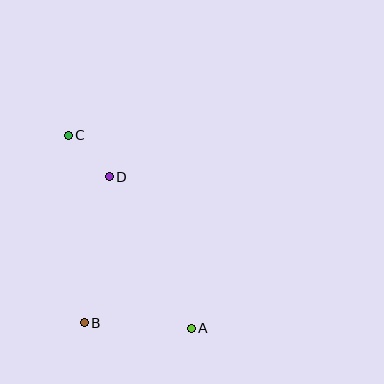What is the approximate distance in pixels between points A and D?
The distance between A and D is approximately 172 pixels.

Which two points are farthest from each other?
Points A and C are farthest from each other.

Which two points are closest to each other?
Points C and D are closest to each other.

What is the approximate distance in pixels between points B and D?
The distance between B and D is approximately 148 pixels.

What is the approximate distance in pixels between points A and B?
The distance between A and B is approximately 107 pixels.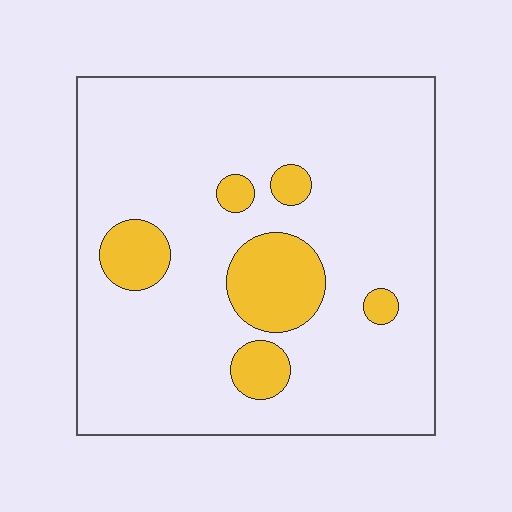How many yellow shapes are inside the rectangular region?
6.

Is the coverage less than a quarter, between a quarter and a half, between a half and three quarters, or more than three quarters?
Less than a quarter.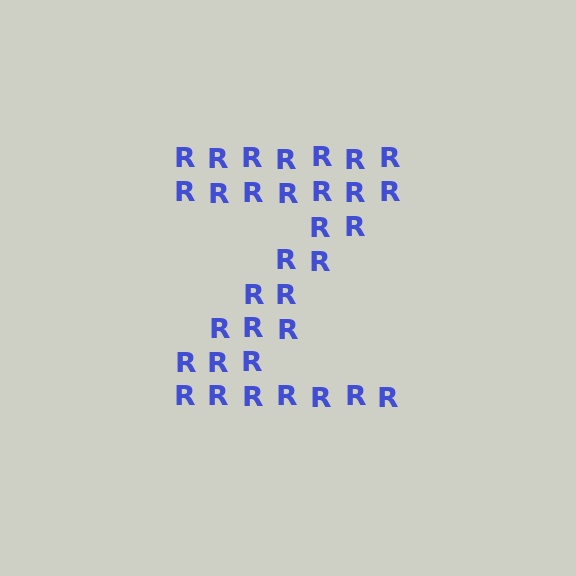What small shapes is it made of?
It is made of small letter R's.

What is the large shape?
The large shape is the letter Z.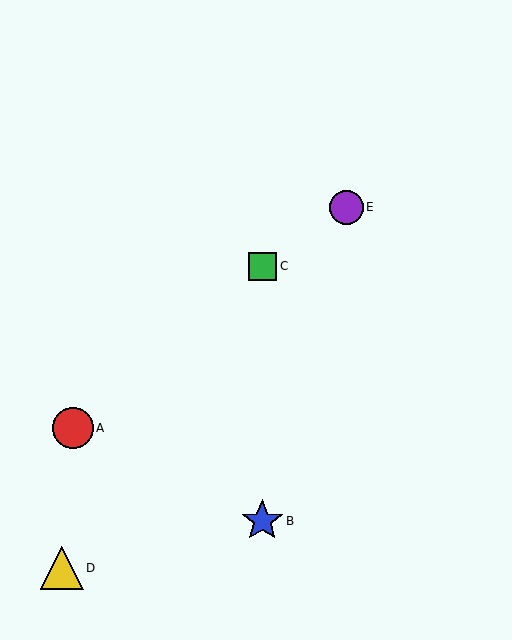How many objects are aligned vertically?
2 objects (B, C) are aligned vertically.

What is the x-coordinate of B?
Object B is at x≈262.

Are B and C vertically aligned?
Yes, both are at x≈262.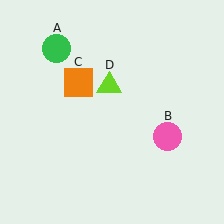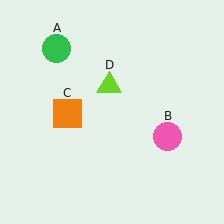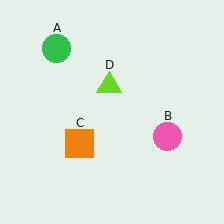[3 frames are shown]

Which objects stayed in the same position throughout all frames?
Green circle (object A) and pink circle (object B) and lime triangle (object D) remained stationary.